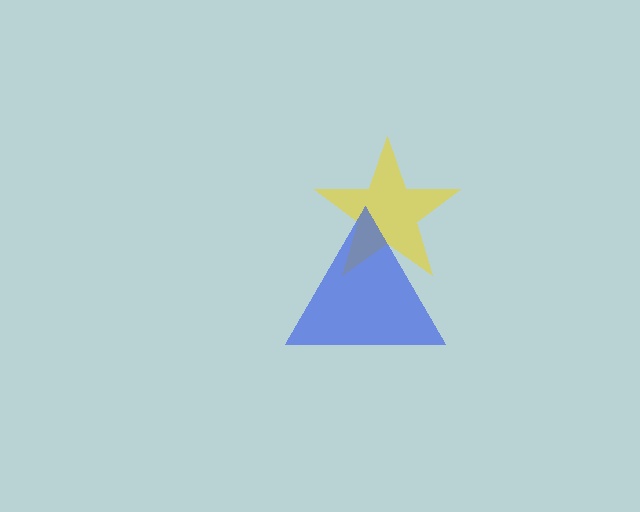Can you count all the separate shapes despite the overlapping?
Yes, there are 2 separate shapes.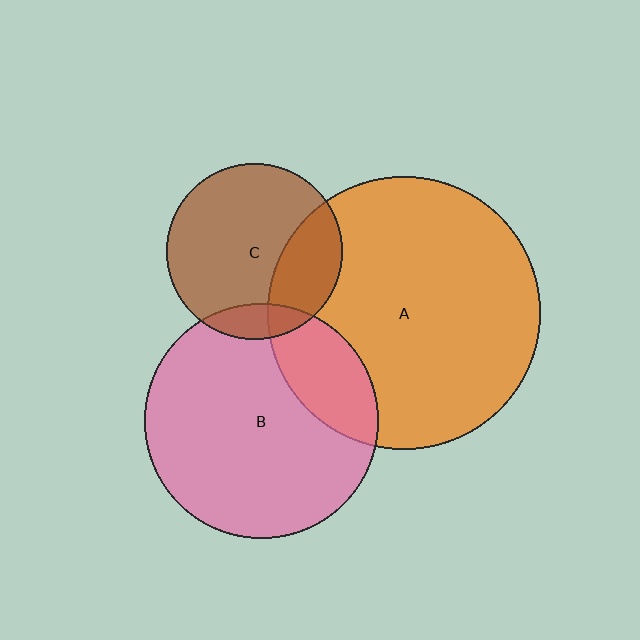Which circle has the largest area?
Circle A (orange).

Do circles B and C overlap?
Yes.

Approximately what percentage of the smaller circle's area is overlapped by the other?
Approximately 10%.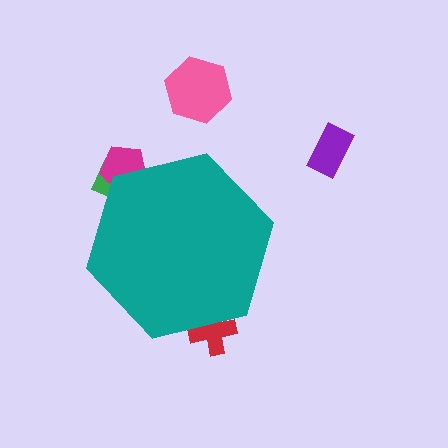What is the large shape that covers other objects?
A teal hexagon.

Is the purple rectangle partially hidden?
No, the purple rectangle is fully visible.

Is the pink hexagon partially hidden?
No, the pink hexagon is fully visible.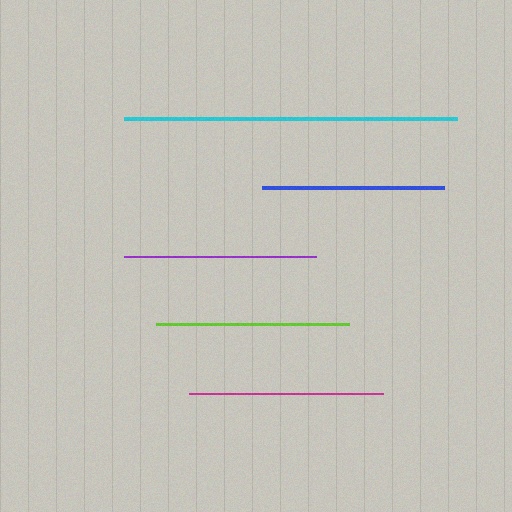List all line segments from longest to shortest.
From longest to shortest: cyan, magenta, lime, purple, blue.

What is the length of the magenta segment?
The magenta segment is approximately 194 pixels long.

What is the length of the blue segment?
The blue segment is approximately 183 pixels long.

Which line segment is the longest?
The cyan line is the longest at approximately 333 pixels.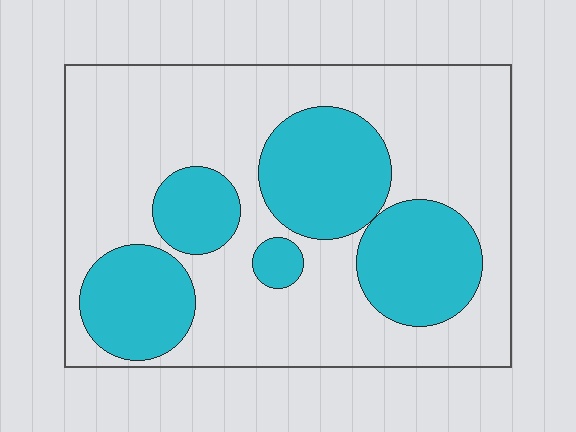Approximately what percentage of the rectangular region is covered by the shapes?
Approximately 35%.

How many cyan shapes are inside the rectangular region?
5.